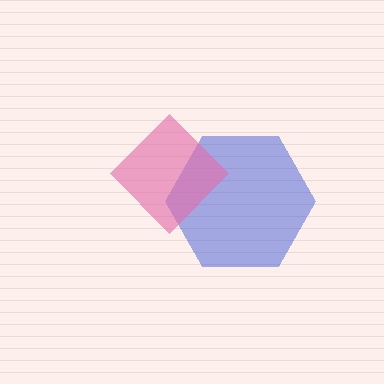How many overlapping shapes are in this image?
There are 2 overlapping shapes in the image.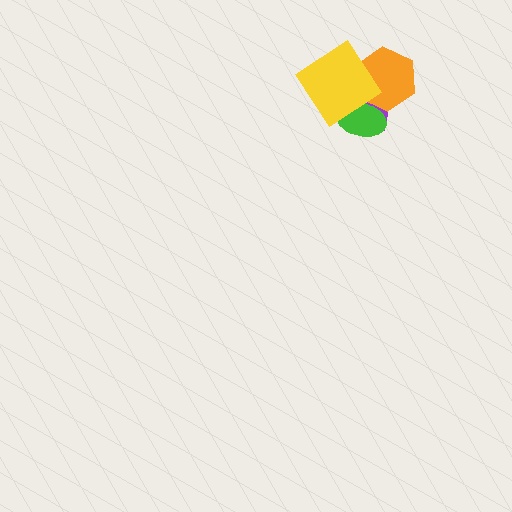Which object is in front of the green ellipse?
The yellow diamond is in front of the green ellipse.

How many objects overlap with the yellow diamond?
3 objects overlap with the yellow diamond.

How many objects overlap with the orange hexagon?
3 objects overlap with the orange hexagon.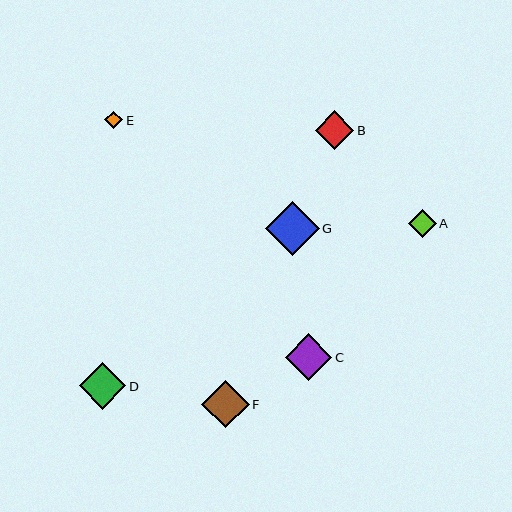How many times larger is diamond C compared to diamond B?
Diamond C is approximately 1.2 times the size of diamond B.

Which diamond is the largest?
Diamond G is the largest with a size of approximately 54 pixels.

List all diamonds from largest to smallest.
From largest to smallest: G, F, D, C, B, A, E.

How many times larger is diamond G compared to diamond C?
Diamond G is approximately 1.2 times the size of diamond C.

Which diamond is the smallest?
Diamond E is the smallest with a size of approximately 18 pixels.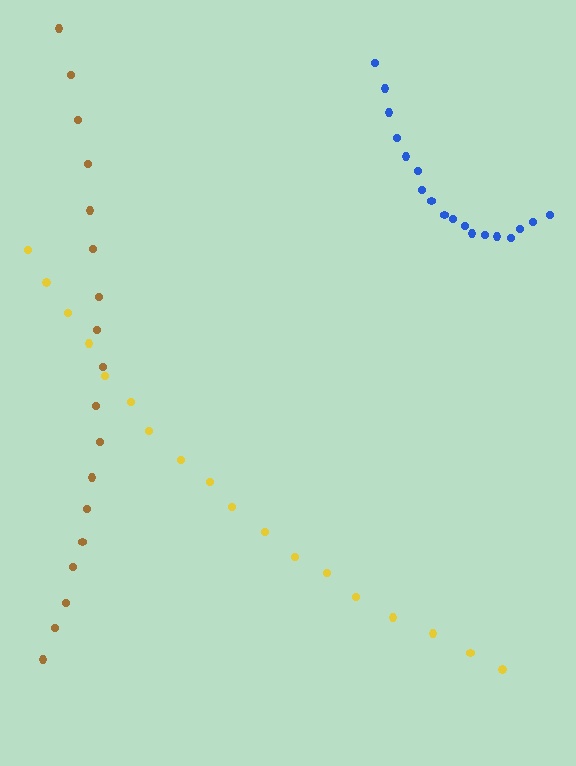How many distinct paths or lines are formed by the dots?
There are 3 distinct paths.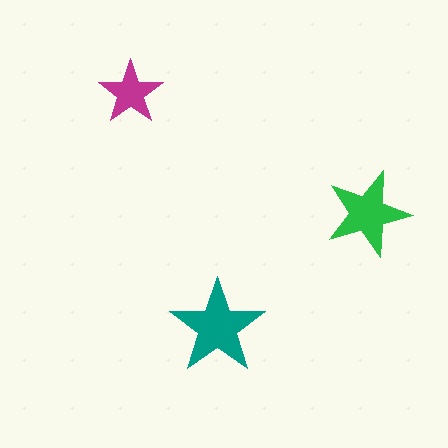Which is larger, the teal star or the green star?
The teal one.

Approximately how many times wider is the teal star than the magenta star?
About 1.5 times wider.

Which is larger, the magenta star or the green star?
The green one.